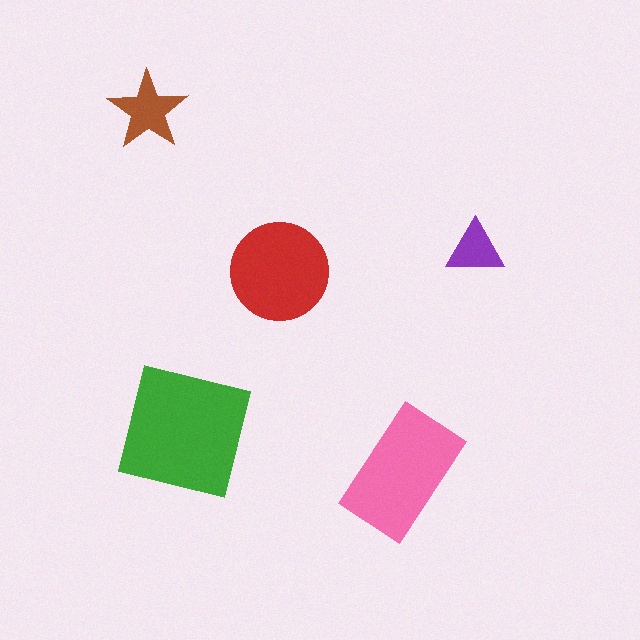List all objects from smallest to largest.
The purple triangle, the brown star, the red circle, the pink rectangle, the green square.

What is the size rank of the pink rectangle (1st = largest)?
2nd.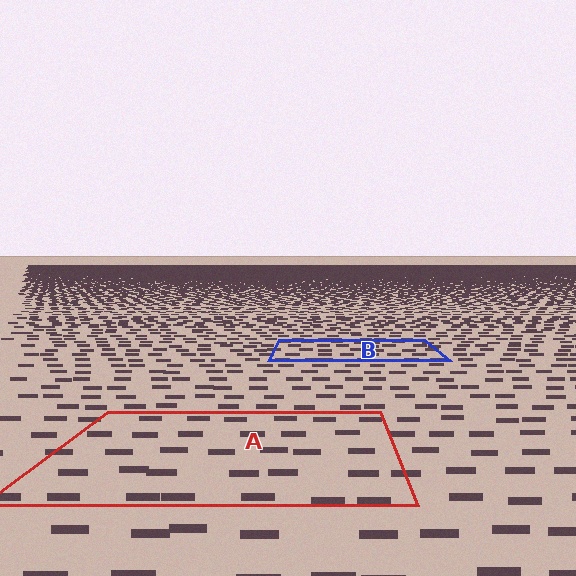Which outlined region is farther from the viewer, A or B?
Region B is farther from the viewer — the texture elements inside it appear smaller and more densely packed.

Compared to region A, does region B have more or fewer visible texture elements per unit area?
Region B has more texture elements per unit area — they are packed more densely because it is farther away.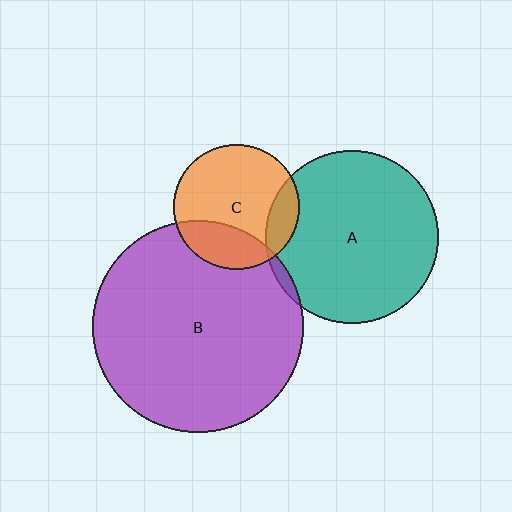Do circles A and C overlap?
Yes.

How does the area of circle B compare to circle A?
Approximately 1.5 times.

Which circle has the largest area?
Circle B (purple).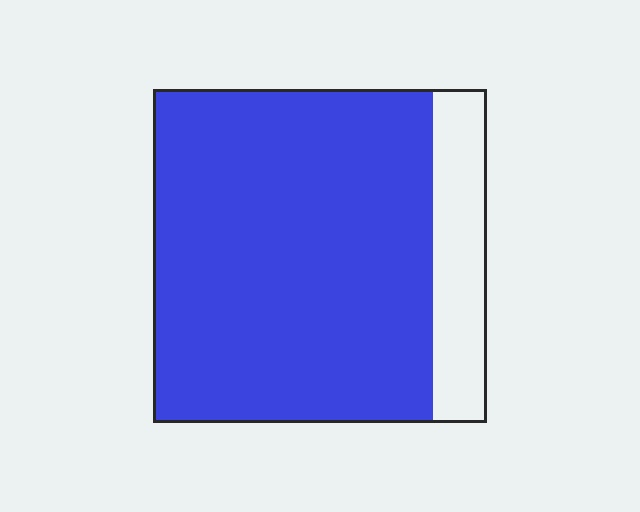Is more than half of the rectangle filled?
Yes.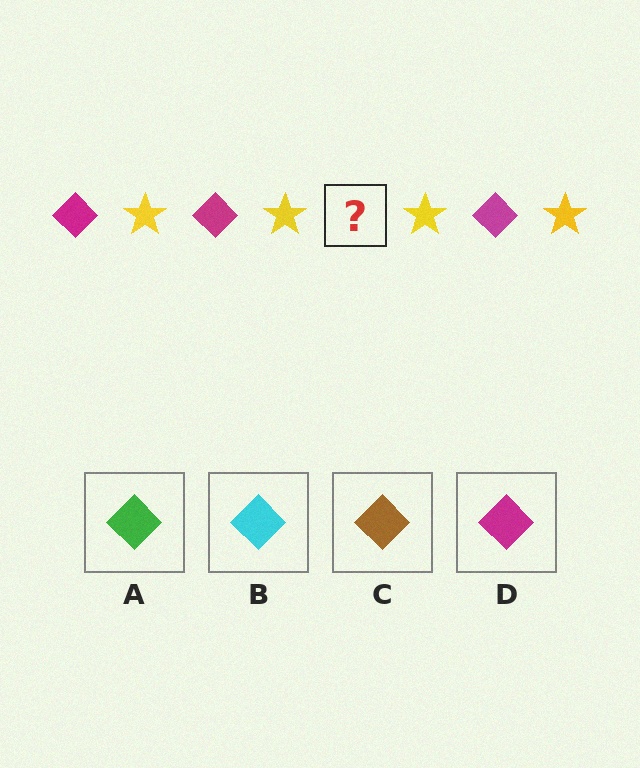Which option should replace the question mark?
Option D.